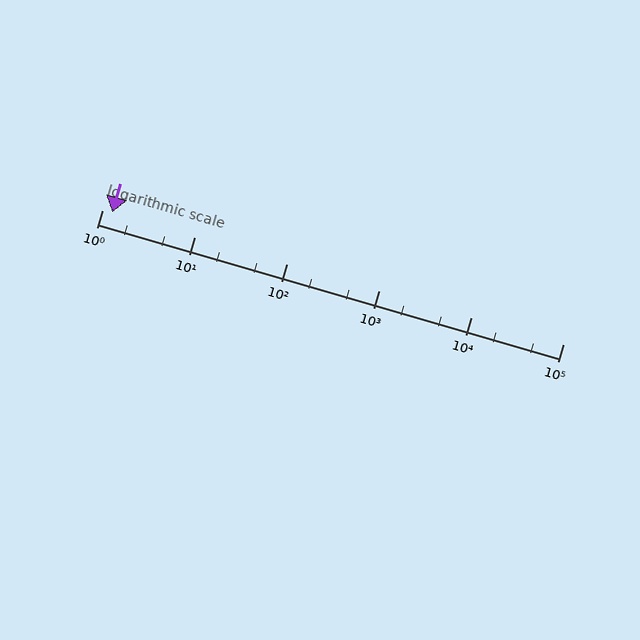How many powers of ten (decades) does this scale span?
The scale spans 5 decades, from 1 to 100000.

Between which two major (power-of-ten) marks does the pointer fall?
The pointer is between 1 and 10.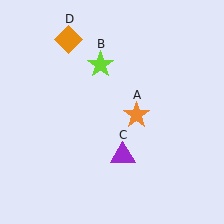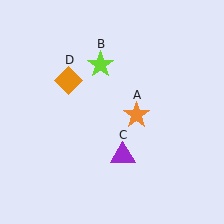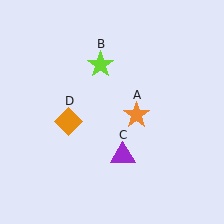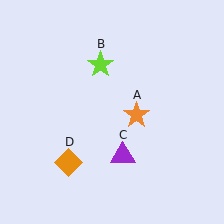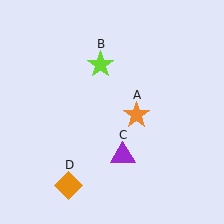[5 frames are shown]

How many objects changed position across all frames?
1 object changed position: orange diamond (object D).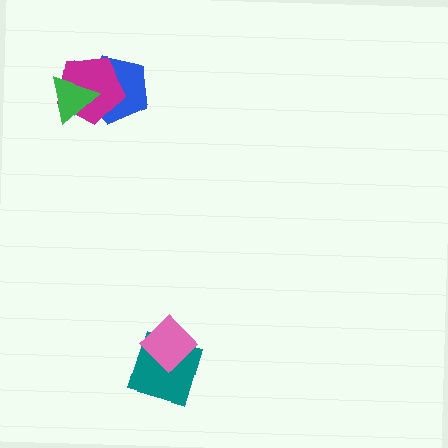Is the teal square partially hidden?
Yes, it is partially covered by another shape.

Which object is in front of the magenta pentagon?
The green triangle is in front of the magenta pentagon.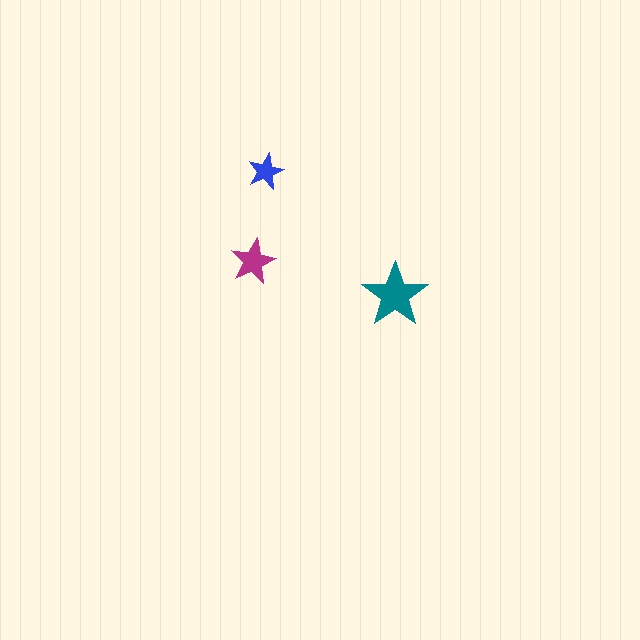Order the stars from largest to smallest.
the teal one, the magenta one, the blue one.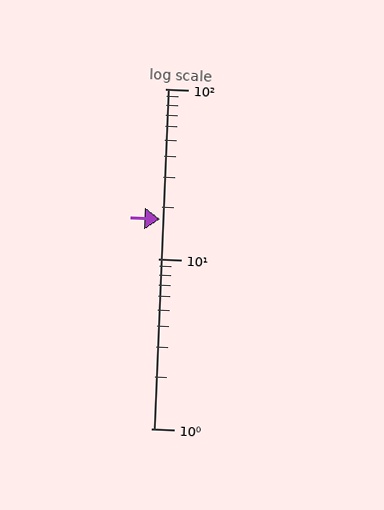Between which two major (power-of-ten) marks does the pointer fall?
The pointer is between 10 and 100.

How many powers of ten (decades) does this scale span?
The scale spans 2 decades, from 1 to 100.